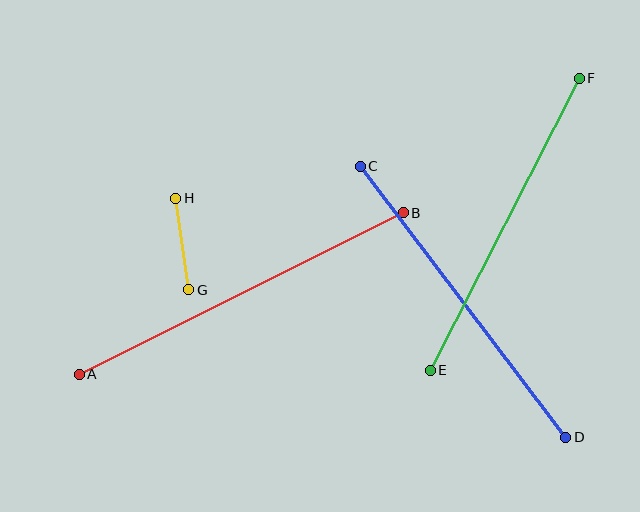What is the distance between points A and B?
The distance is approximately 362 pixels.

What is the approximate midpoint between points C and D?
The midpoint is at approximately (463, 302) pixels.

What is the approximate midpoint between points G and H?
The midpoint is at approximately (182, 244) pixels.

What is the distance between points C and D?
The distance is approximately 340 pixels.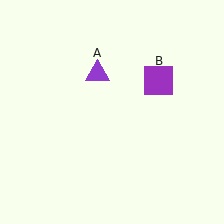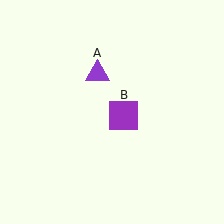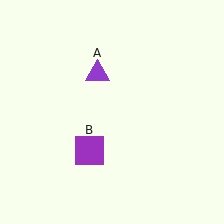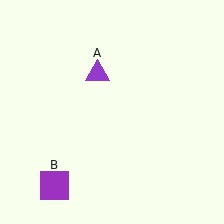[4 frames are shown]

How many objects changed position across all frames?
1 object changed position: purple square (object B).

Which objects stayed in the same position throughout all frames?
Purple triangle (object A) remained stationary.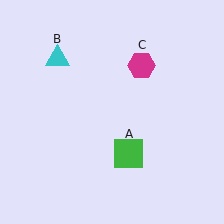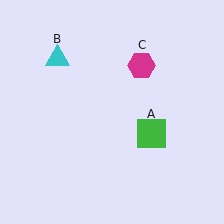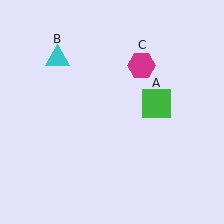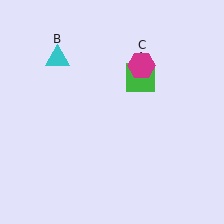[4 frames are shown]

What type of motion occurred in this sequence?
The green square (object A) rotated counterclockwise around the center of the scene.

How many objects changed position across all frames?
1 object changed position: green square (object A).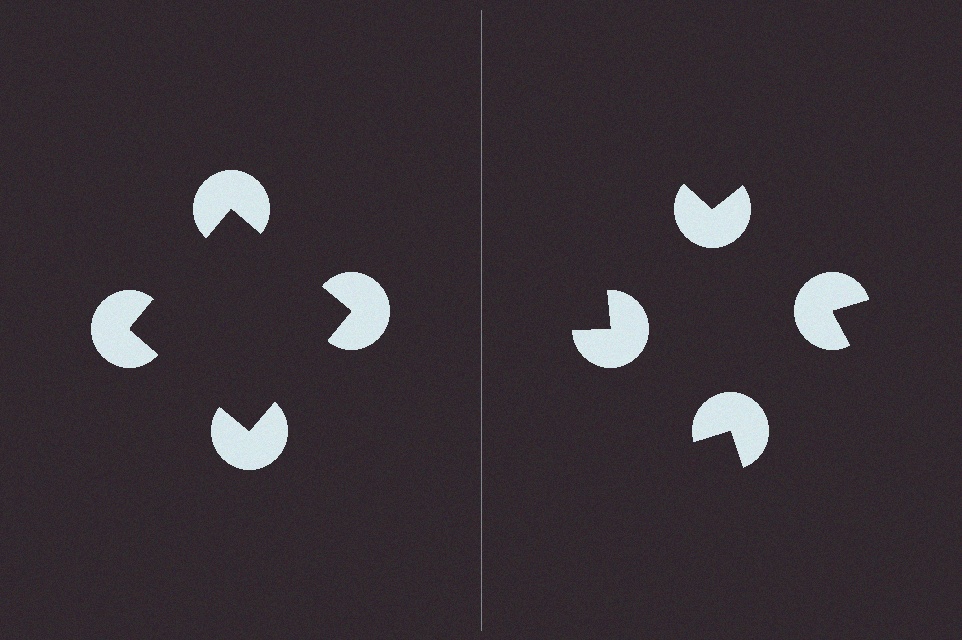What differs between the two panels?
The pac-man discs are positioned identically on both sides; only the wedge orientations differ. On the left they align to a square; on the right they are misaligned.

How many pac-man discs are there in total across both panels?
8 — 4 on each side.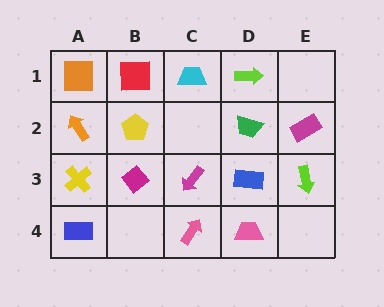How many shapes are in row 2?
4 shapes.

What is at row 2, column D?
A green trapezoid.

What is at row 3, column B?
A magenta diamond.